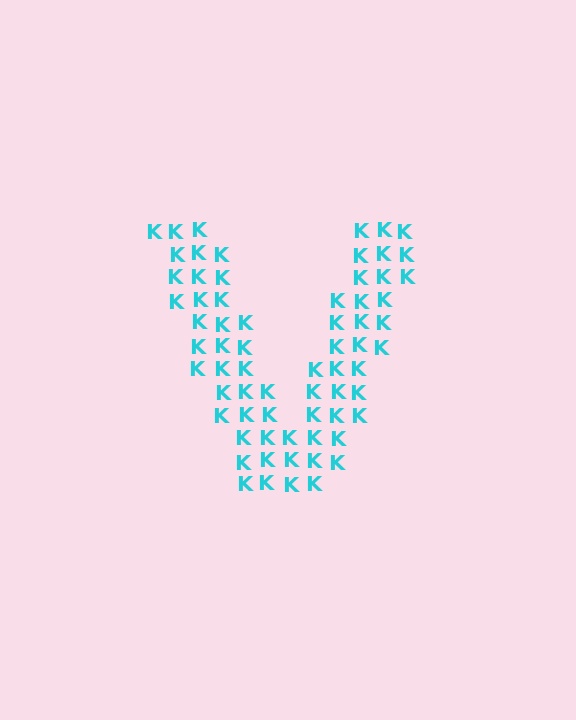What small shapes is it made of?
It is made of small letter K's.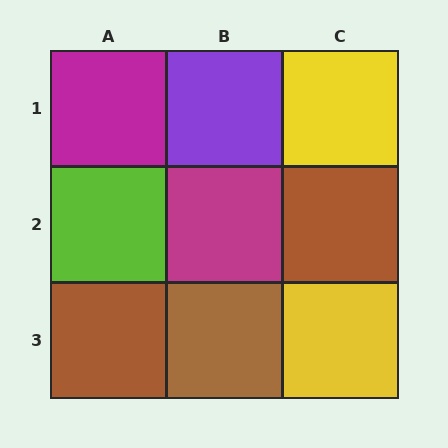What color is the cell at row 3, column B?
Brown.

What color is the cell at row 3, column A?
Brown.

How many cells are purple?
1 cell is purple.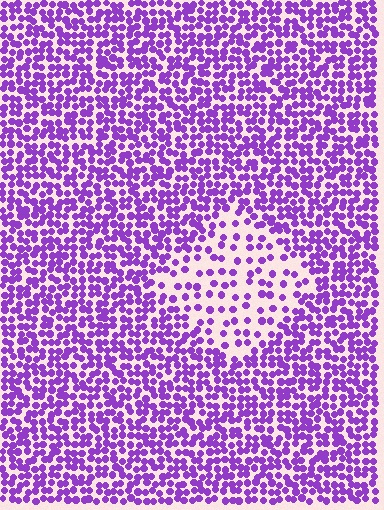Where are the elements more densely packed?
The elements are more densely packed outside the diamond boundary.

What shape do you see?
I see a diamond.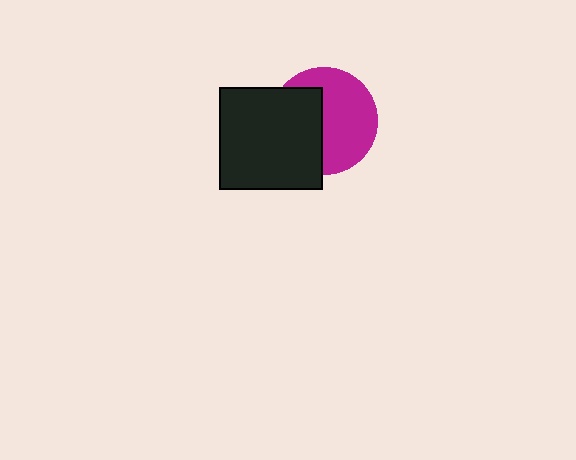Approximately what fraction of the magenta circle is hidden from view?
Roughly 43% of the magenta circle is hidden behind the black rectangle.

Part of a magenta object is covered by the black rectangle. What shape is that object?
It is a circle.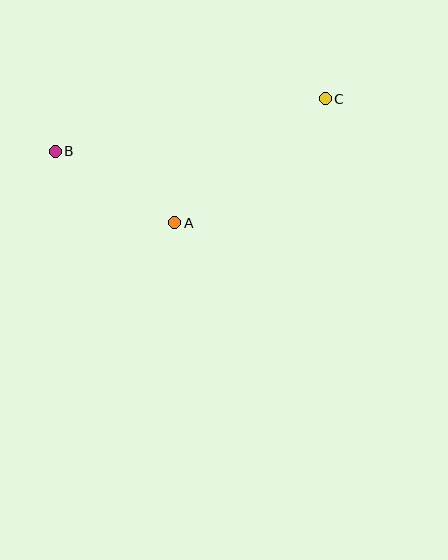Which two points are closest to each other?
Points A and B are closest to each other.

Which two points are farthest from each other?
Points B and C are farthest from each other.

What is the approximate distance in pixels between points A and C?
The distance between A and C is approximately 195 pixels.